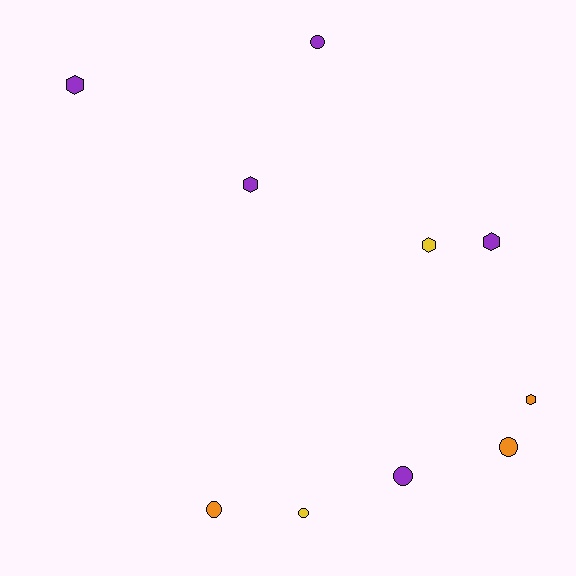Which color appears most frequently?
Purple, with 5 objects.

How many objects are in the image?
There are 10 objects.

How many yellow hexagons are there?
There is 1 yellow hexagon.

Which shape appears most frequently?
Hexagon, with 5 objects.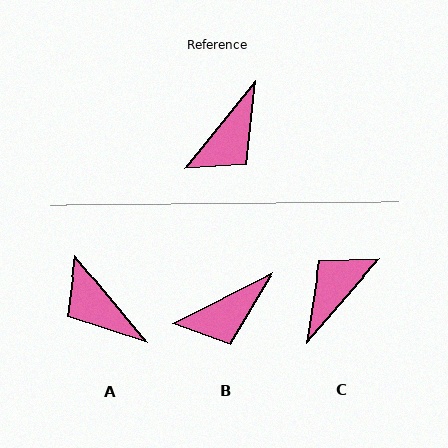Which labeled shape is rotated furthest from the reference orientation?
C, about 178 degrees away.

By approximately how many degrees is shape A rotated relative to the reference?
Approximately 102 degrees clockwise.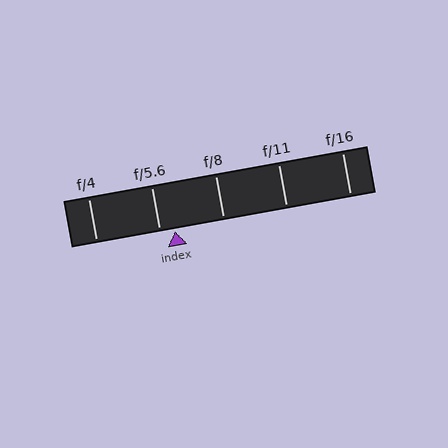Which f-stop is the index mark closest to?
The index mark is closest to f/5.6.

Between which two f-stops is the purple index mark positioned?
The index mark is between f/5.6 and f/8.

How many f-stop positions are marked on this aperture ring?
There are 5 f-stop positions marked.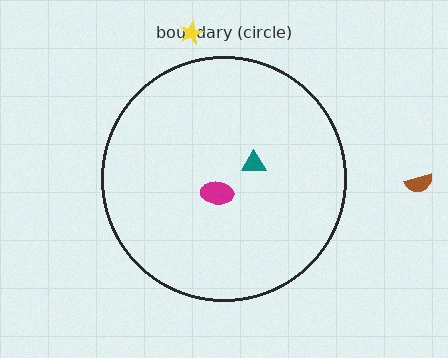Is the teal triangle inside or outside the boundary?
Inside.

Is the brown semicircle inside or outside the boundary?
Outside.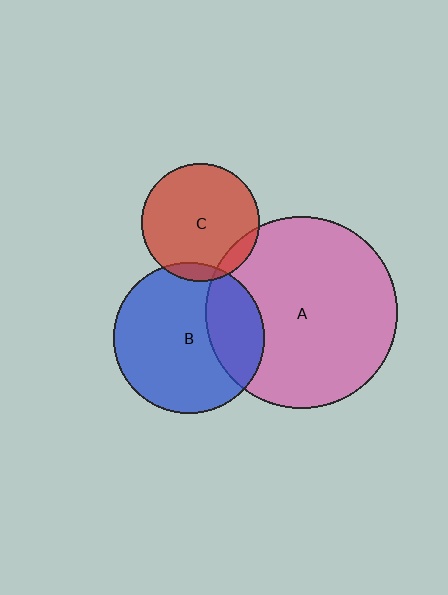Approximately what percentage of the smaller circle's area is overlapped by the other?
Approximately 10%.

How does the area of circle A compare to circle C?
Approximately 2.6 times.